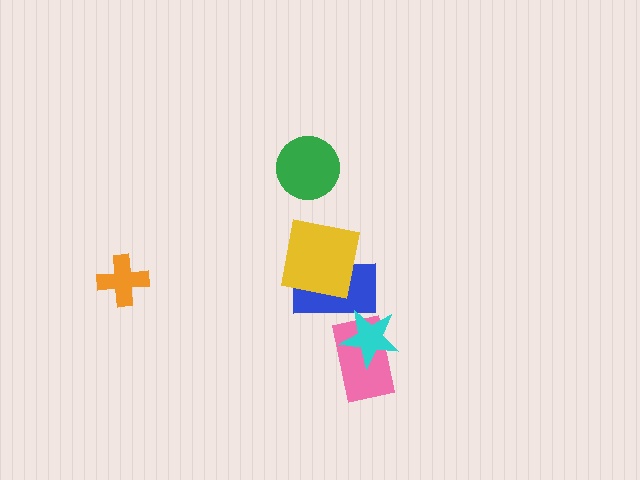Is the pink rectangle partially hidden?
Yes, it is partially covered by another shape.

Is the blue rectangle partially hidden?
Yes, it is partially covered by another shape.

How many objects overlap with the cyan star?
2 objects overlap with the cyan star.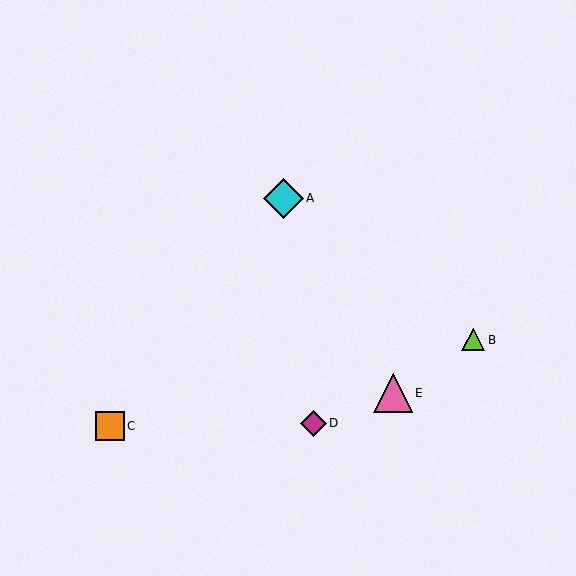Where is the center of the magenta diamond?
The center of the magenta diamond is at (314, 423).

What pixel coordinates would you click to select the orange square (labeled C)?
Click at (110, 426) to select the orange square C.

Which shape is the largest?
The cyan diamond (labeled A) is the largest.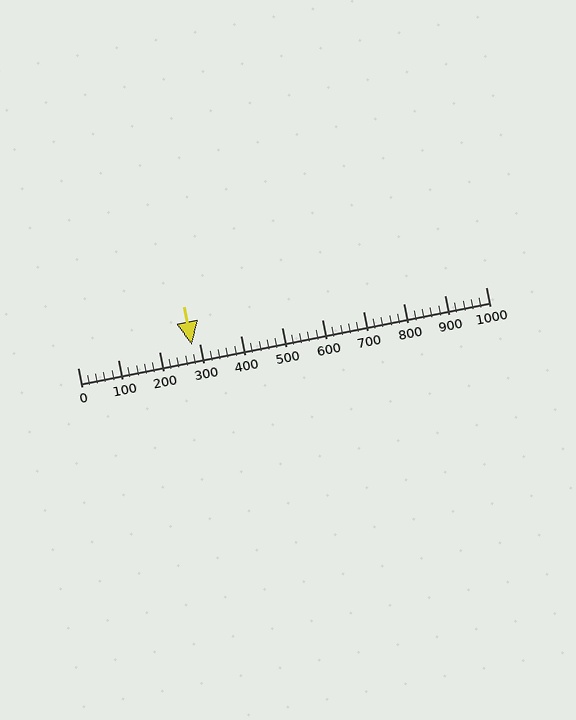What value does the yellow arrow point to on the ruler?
The yellow arrow points to approximately 280.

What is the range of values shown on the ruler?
The ruler shows values from 0 to 1000.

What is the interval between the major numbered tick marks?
The major tick marks are spaced 100 units apart.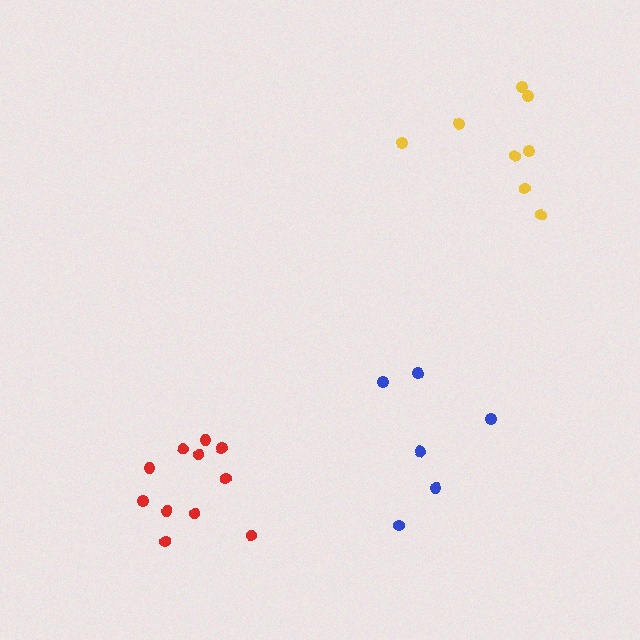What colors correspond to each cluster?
The clusters are colored: red, blue, yellow.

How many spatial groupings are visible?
There are 3 spatial groupings.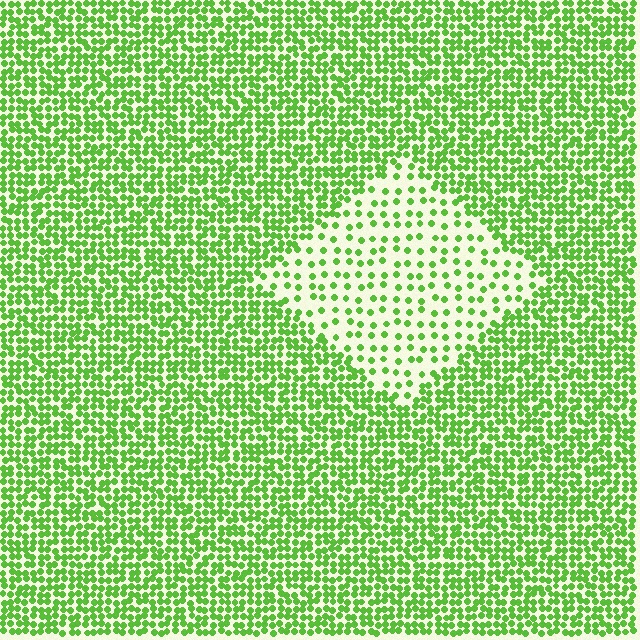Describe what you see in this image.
The image contains small lime elements arranged at two different densities. A diamond-shaped region is visible where the elements are less densely packed than the surrounding area.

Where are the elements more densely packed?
The elements are more densely packed outside the diamond boundary.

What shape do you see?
I see a diamond.